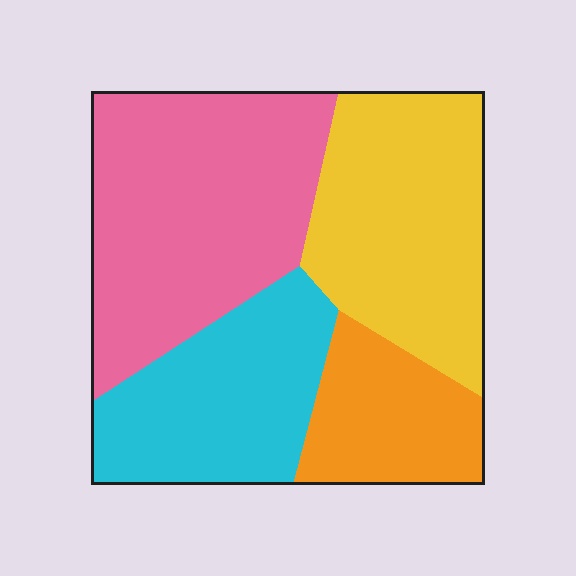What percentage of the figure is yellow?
Yellow covers around 30% of the figure.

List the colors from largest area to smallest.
From largest to smallest: pink, yellow, cyan, orange.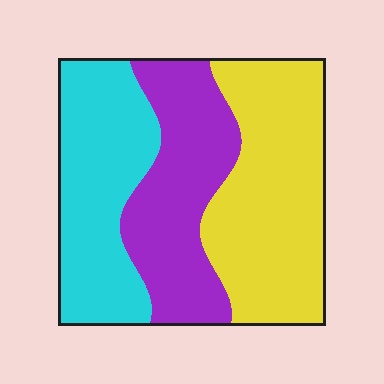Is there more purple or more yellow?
Yellow.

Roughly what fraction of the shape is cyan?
Cyan takes up between a sixth and a third of the shape.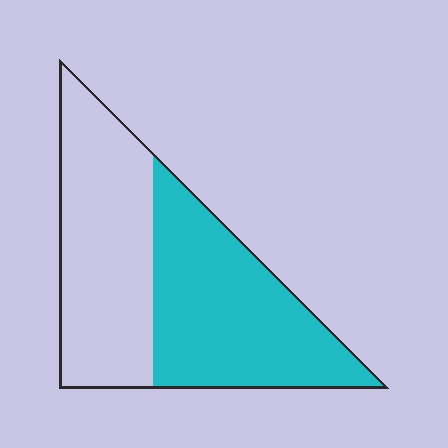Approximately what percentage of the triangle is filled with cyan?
Approximately 50%.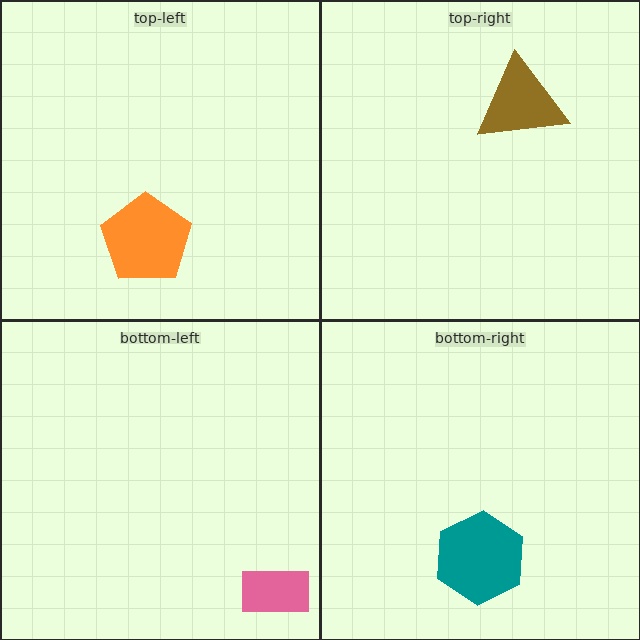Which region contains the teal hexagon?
The bottom-right region.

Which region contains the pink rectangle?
The bottom-left region.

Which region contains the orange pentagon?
The top-left region.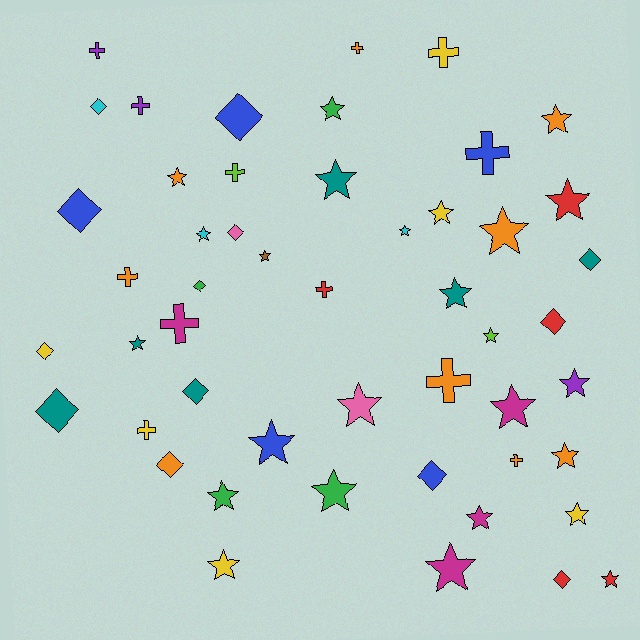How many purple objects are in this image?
There are 3 purple objects.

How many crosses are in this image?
There are 12 crosses.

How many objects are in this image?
There are 50 objects.